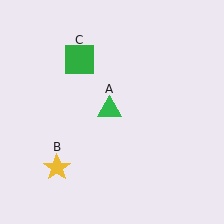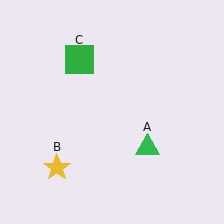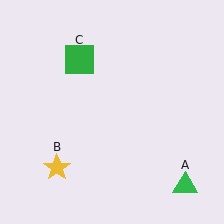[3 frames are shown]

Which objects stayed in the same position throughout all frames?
Yellow star (object B) and green square (object C) remained stationary.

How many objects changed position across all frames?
1 object changed position: green triangle (object A).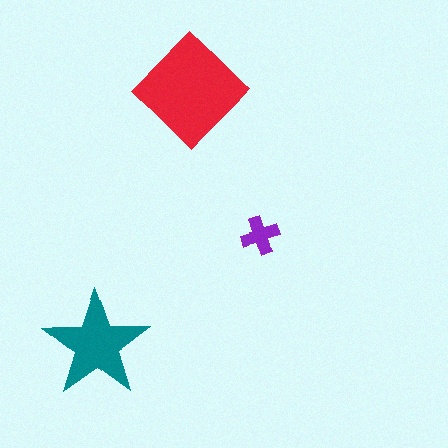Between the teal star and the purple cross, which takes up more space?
The teal star.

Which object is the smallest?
The purple cross.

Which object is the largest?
The red diamond.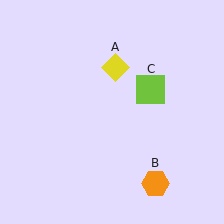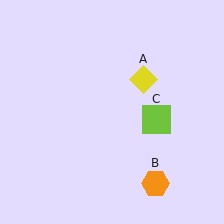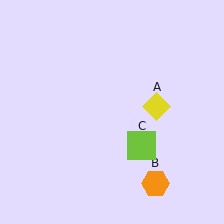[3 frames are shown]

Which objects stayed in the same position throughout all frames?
Orange hexagon (object B) remained stationary.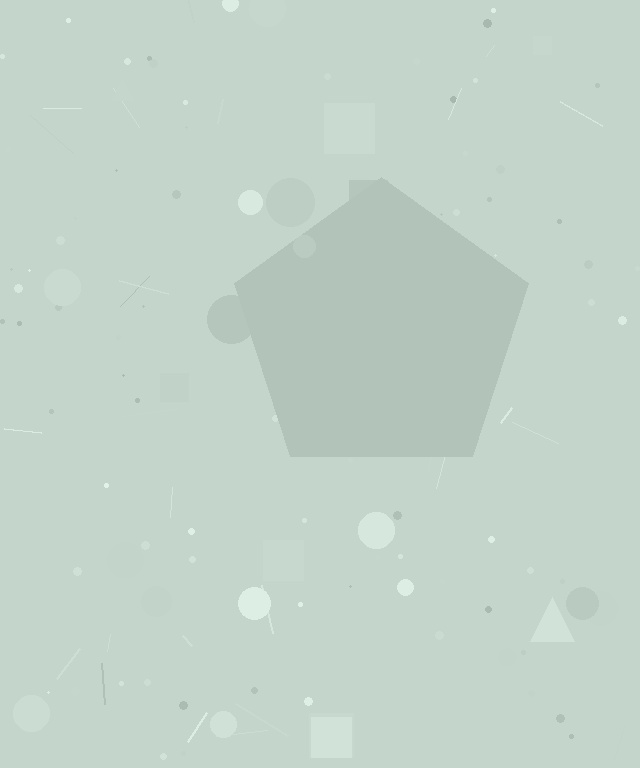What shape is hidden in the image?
A pentagon is hidden in the image.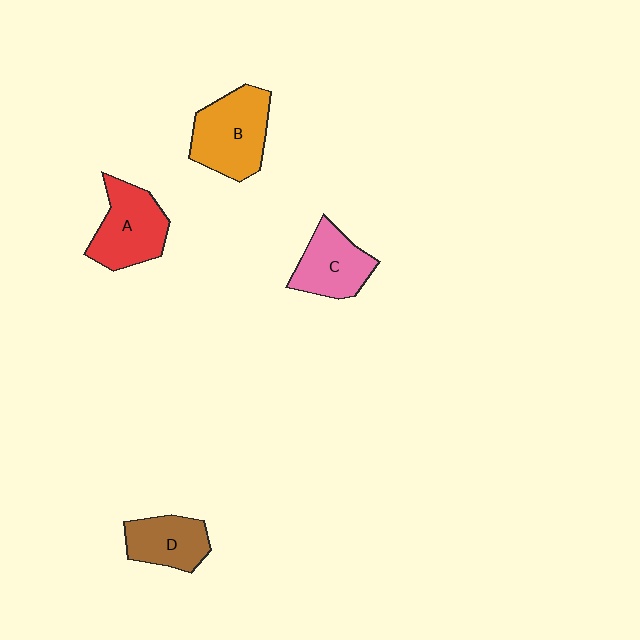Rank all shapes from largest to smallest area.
From largest to smallest: B (orange), A (red), C (pink), D (brown).